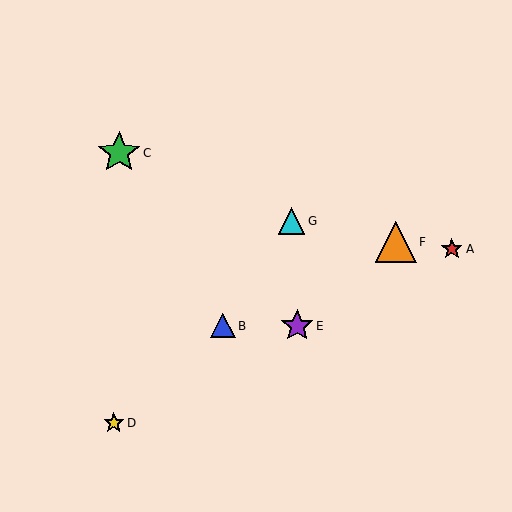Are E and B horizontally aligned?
Yes, both are at y≈326.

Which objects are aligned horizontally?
Objects B, E are aligned horizontally.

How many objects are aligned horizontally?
2 objects (B, E) are aligned horizontally.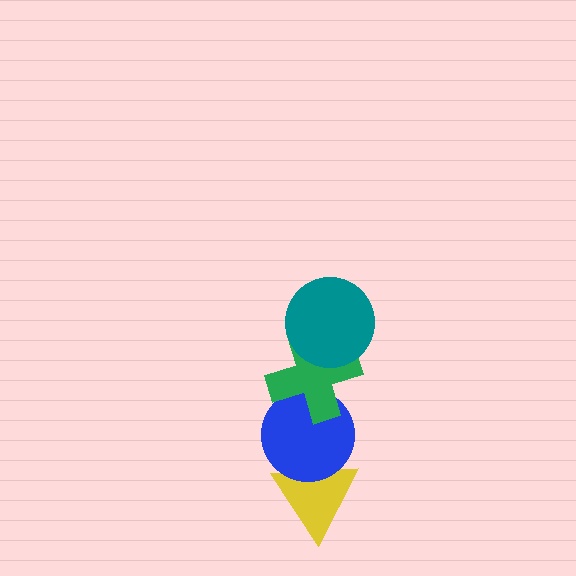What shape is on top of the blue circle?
The green cross is on top of the blue circle.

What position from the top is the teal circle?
The teal circle is 1st from the top.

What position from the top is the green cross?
The green cross is 2nd from the top.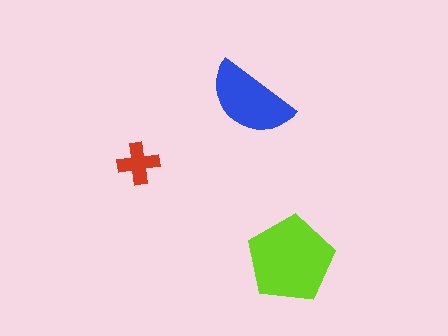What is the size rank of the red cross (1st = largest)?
3rd.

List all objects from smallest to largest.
The red cross, the blue semicircle, the lime pentagon.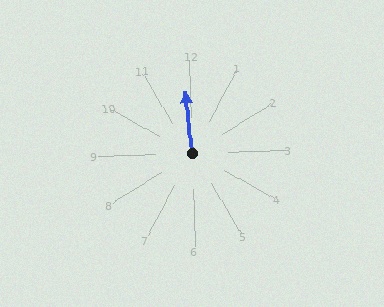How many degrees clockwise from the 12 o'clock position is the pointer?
Approximately 356 degrees.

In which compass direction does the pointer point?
North.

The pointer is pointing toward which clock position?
Roughly 12 o'clock.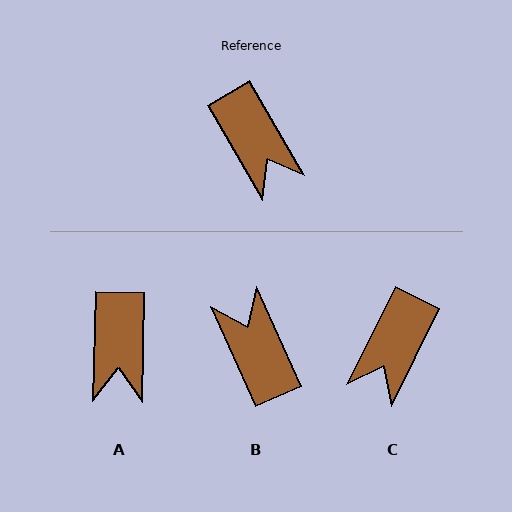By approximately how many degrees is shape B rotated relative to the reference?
Approximately 174 degrees counter-clockwise.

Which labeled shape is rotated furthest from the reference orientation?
B, about 174 degrees away.